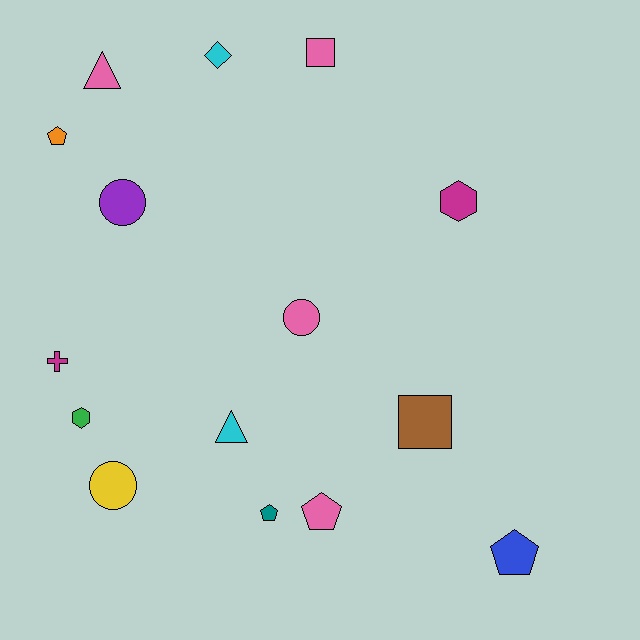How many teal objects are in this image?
There is 1 teal object.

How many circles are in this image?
There are 3 circles.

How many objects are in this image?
There are 15 objects.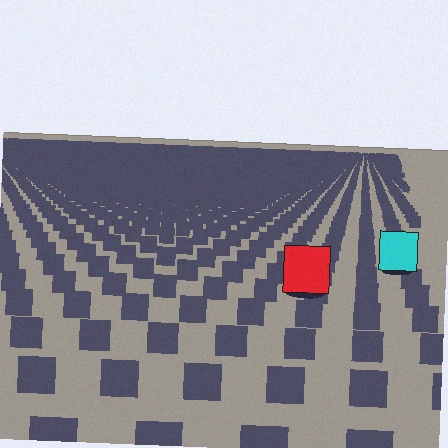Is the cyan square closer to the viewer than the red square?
No. The red square is closer — you can tell from the texture gradient: the ground texture is coarser near it.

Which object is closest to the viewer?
The red square is closest. The texture marks near it are larger and more spread out.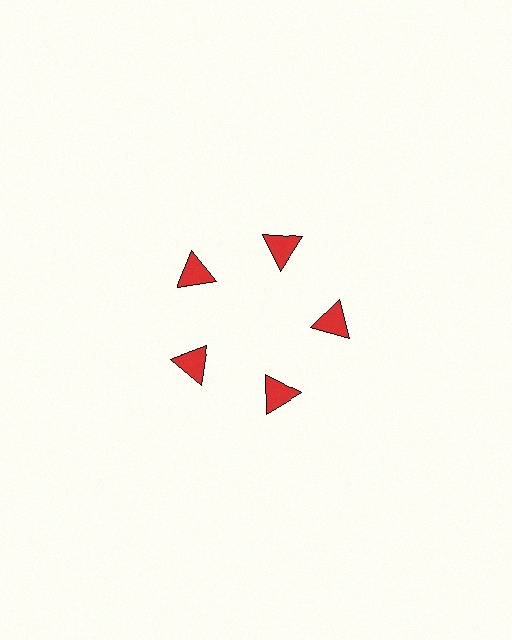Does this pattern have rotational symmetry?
Yes, this pattern has 5-fold rotational symmetry. It looks the same after rotating 72 degrees around the center.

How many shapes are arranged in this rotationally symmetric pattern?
There are 5 shapes, arranged in 5 groups of 1.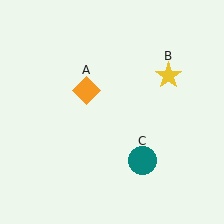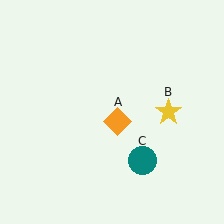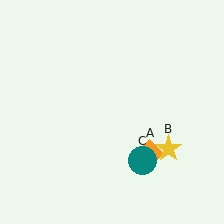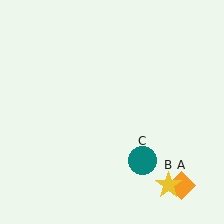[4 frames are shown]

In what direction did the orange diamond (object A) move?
The orange diamond (object A) moved down and to the right.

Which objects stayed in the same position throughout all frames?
Teal circle (object C) remained stationary.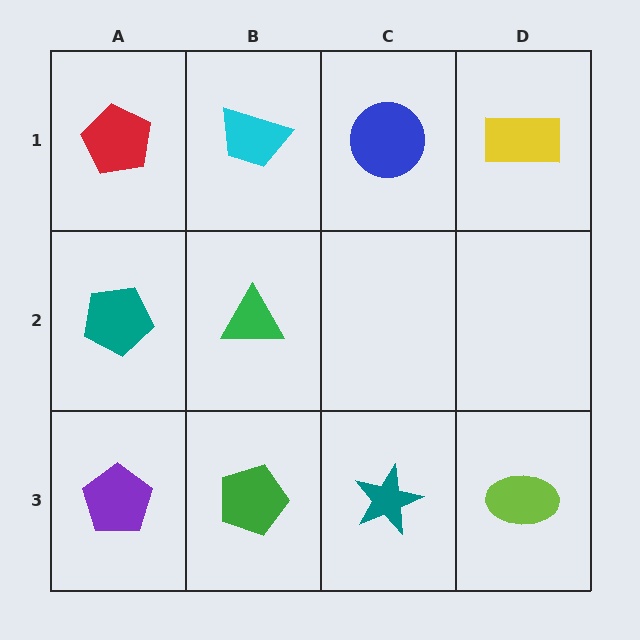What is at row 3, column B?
A green pentagon.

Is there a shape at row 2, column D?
No, that cell is empty.